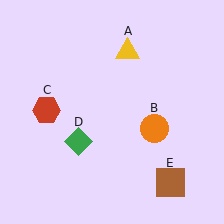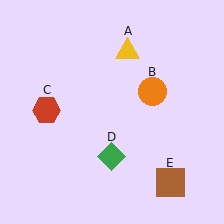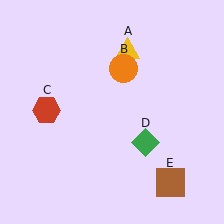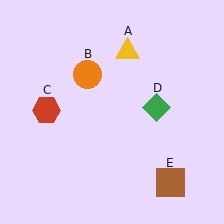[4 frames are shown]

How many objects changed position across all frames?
2 objects changed position: orange circle (object B), green diamond (object D).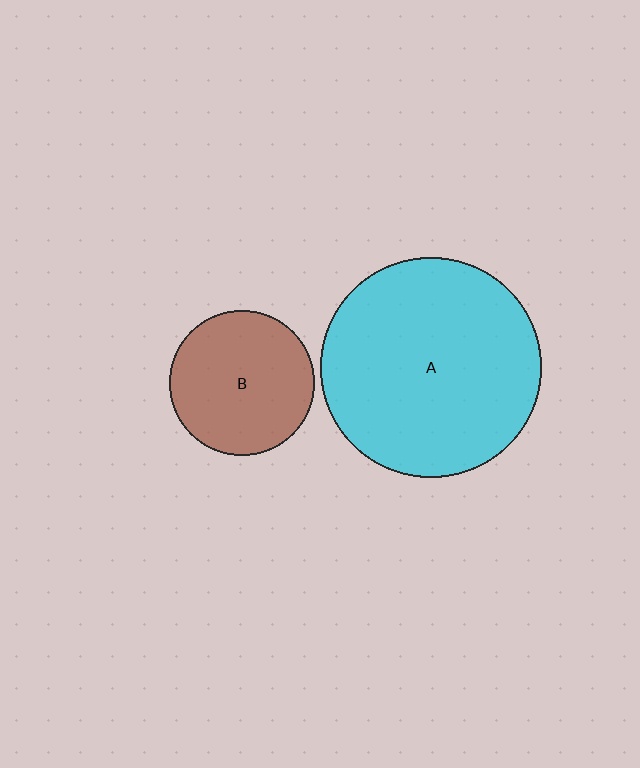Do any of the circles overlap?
No, none of the circles overlap.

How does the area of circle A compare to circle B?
Approximately 2.3 times.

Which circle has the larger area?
Circle A (cyan).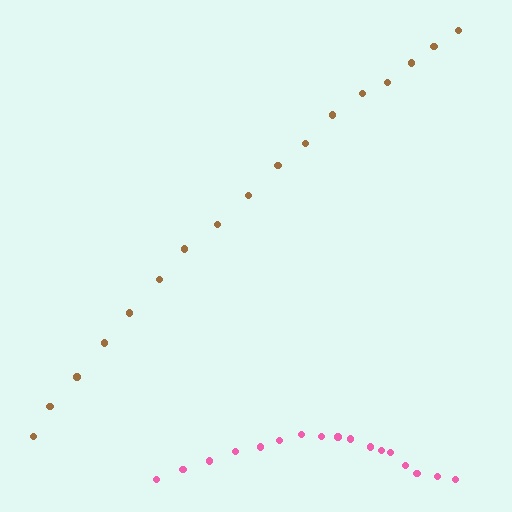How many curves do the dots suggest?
There are 2 distinct paths.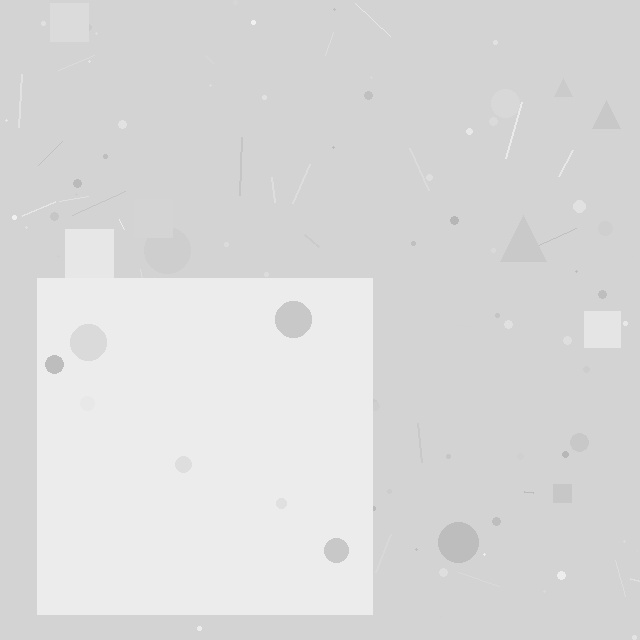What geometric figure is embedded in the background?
A square is embedded in the background.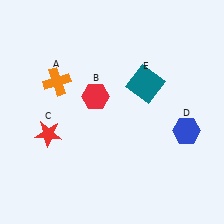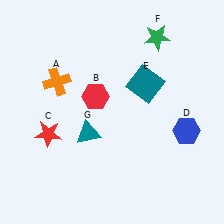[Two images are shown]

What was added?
A green star (F), a teal triangle (G) were added in Image 2.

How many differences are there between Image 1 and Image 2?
There are 2 differences between the two images.